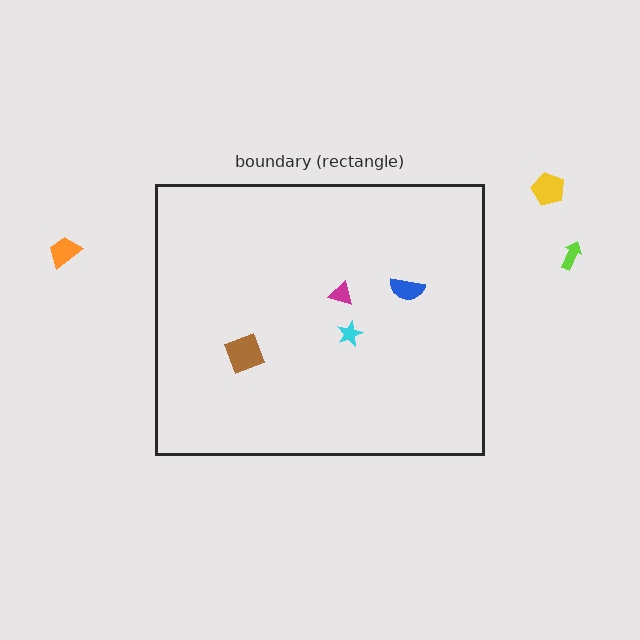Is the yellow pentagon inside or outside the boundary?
Outside.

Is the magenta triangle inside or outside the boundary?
Inside.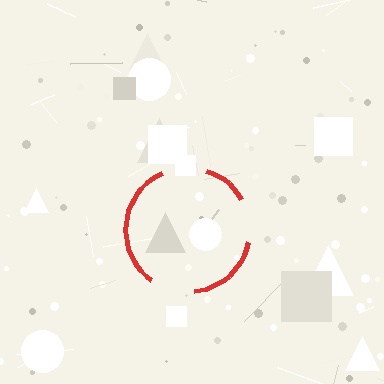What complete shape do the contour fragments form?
The contour fragments form a circle.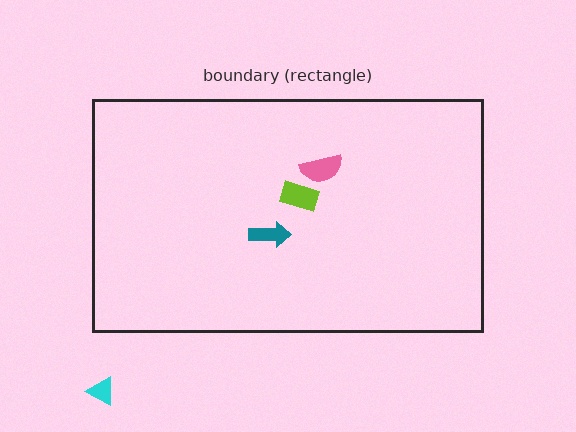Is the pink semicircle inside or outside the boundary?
Inside.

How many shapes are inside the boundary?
3 inside, 1 outside.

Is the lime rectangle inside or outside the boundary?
Inside.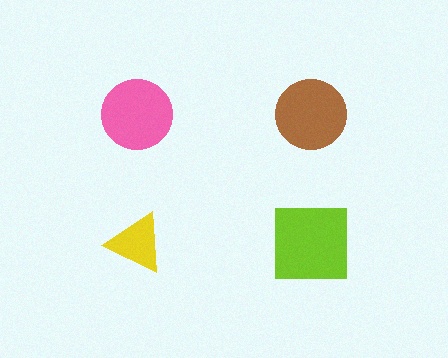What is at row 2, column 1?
A yellow triangle.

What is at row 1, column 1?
A pink circle.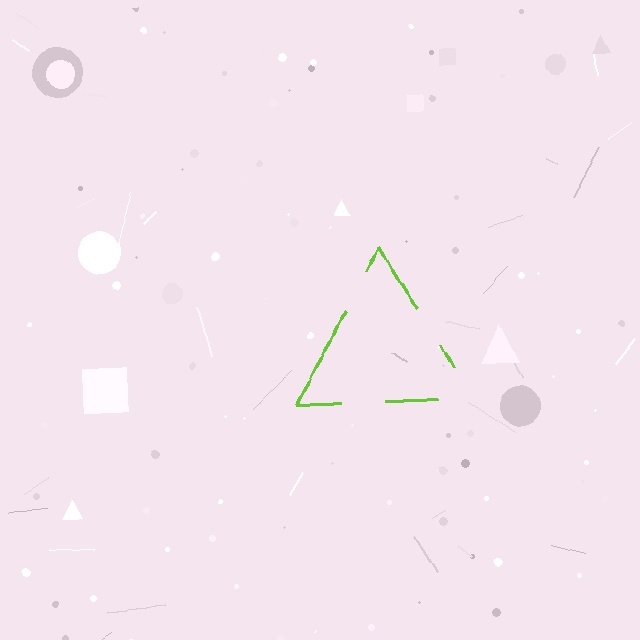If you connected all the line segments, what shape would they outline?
They would outline a triangle.